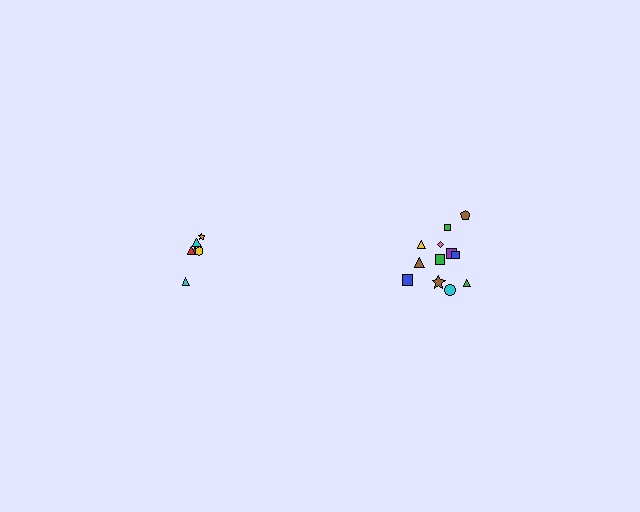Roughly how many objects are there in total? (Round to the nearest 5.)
Roughly 20 objects in total.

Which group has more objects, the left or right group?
The right group.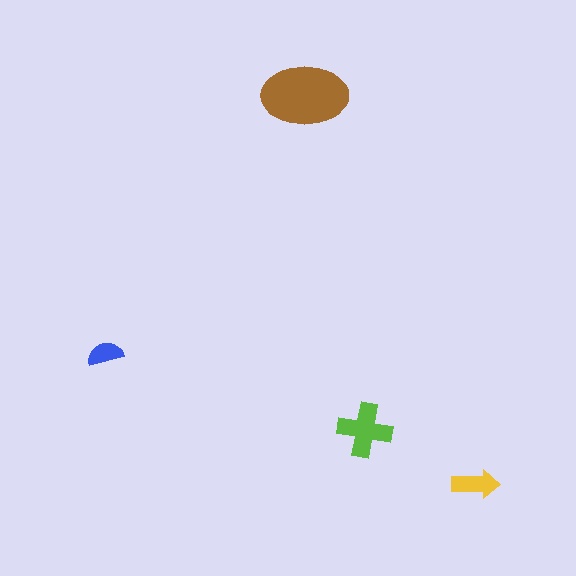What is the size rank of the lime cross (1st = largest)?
2nd.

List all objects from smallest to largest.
The blue semicircle, the yellow arrow, the lime cross, the brown ellipse.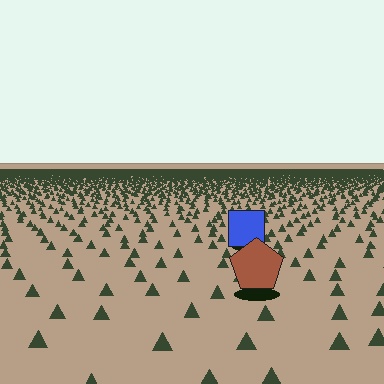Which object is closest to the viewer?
The brown pentagon is closest. The texture marks near it are larger and more spread out.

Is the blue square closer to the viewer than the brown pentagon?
No. The brown pentagon is closer — you can tell from the texture gradient: the ground texture is coarser near it.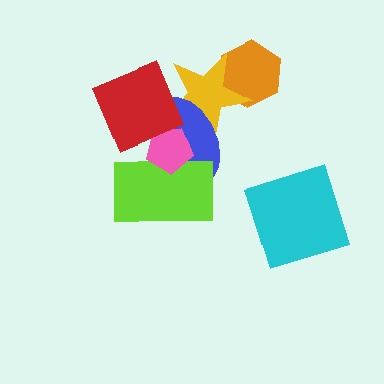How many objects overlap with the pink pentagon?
3 objects overlap with the pink pentagon.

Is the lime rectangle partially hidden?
Yes, it is partially covered by another shape.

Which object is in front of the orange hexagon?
The yellow star is in front of the orange hexagon.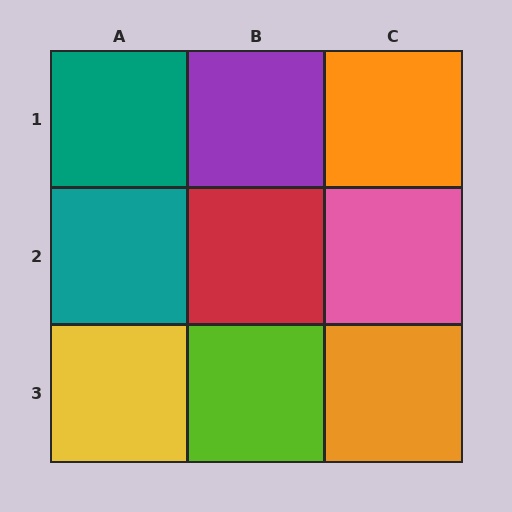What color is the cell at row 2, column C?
Pink.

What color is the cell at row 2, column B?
Red.